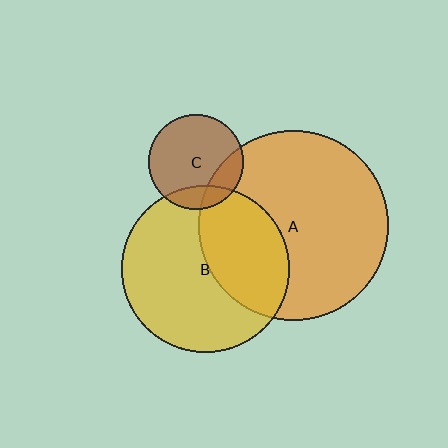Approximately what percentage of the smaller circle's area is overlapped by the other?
Approximately 40%.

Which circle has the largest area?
Circle A (orange).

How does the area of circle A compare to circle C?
Approximately 4.0 times.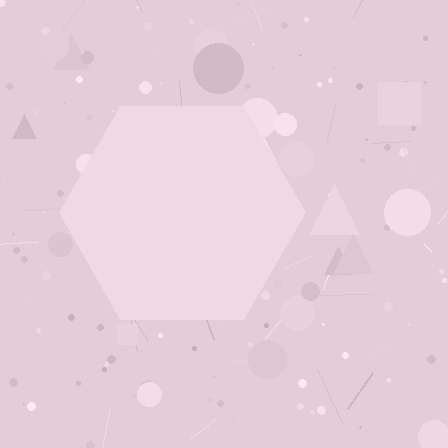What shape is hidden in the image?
A hexagon is hidden in the image.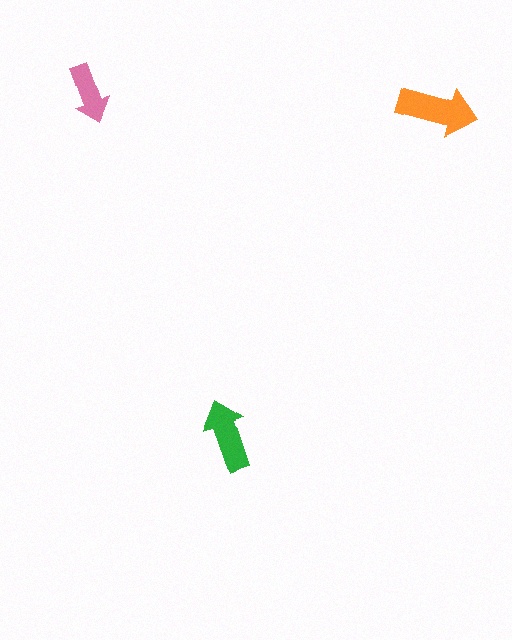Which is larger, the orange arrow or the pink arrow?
The orange one.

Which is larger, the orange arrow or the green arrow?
The orange one.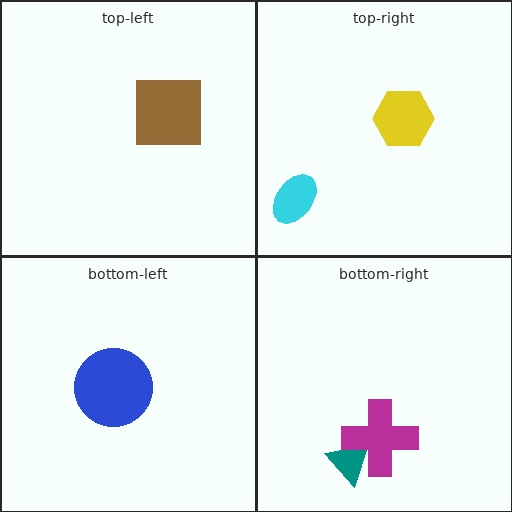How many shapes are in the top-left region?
1.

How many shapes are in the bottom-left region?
1.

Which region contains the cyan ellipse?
The top-right region.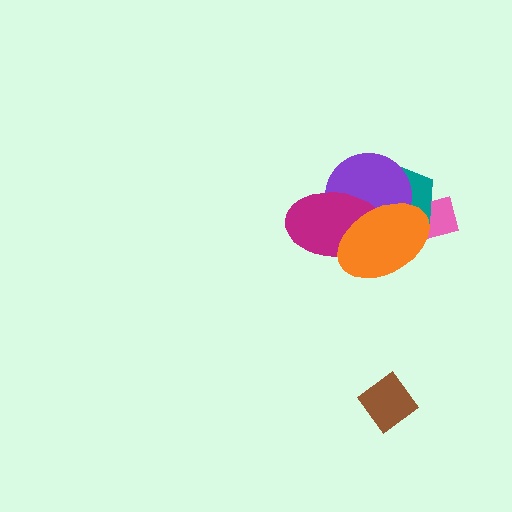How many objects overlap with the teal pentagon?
4 objects overlap with the teal pentagon.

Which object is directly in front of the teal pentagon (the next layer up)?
The purple circle is directly in front of the teal pentagon.